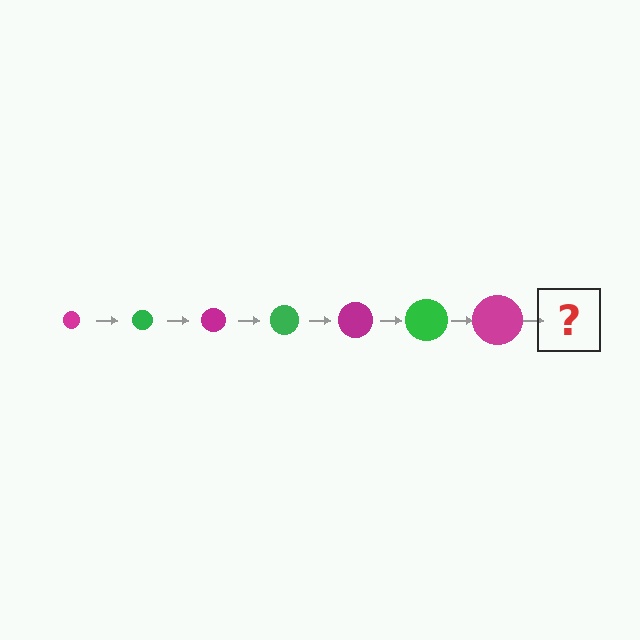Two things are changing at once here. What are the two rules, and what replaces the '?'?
The two rules are that the circle grows larger each step and the color cycles through magenta and green. The '?' should be a green circle, larger than the previous one.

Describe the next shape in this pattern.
It should be a green circle, larger than the previous one.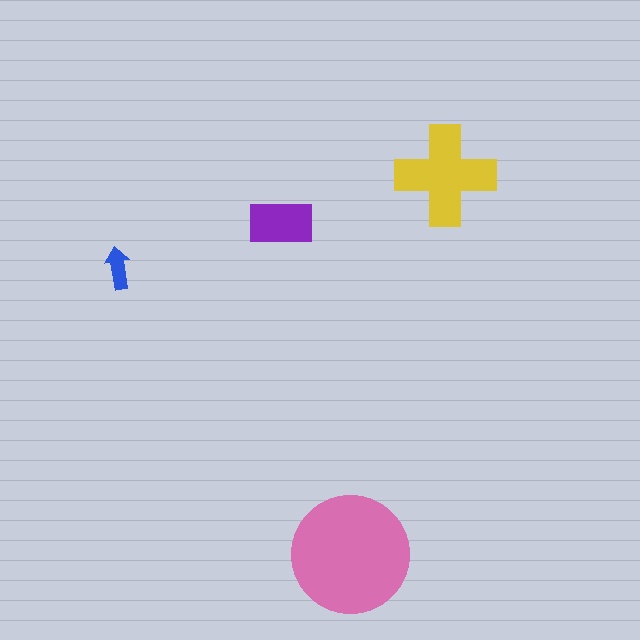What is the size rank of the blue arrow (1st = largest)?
4th.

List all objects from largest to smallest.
The pink circle, the yellow cross, the purple rectangle, the blue arrow.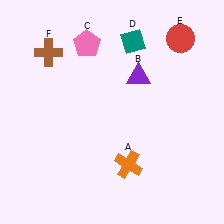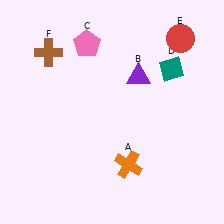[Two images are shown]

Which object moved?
The teal diamond (D) moved right.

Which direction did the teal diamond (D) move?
The teal diamond (D) moved right.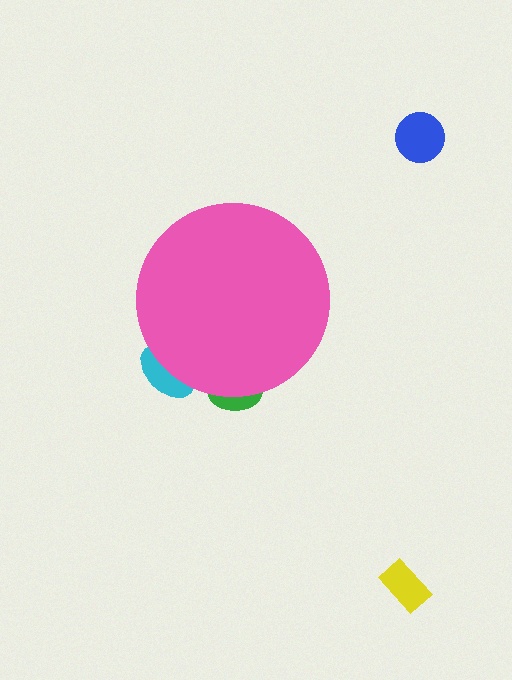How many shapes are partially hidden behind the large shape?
2 shapes are partially hidden.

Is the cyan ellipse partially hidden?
Yes, the cyan ellipse is partially hidden behind the pink circle.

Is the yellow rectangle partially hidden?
No, the yellow rectangle is fully visible.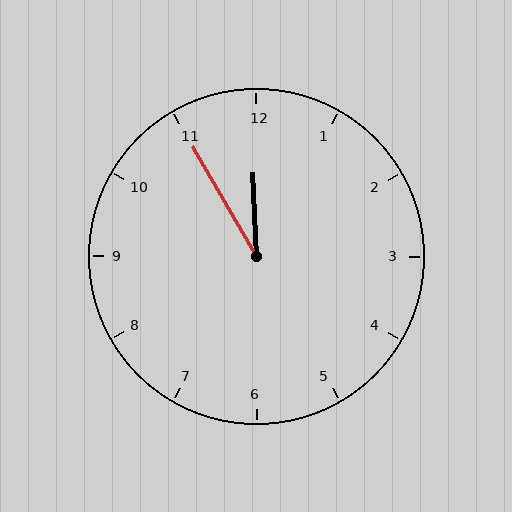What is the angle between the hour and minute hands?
Approximately 28 degrees.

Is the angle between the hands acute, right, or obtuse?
It is acute.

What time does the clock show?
11:55.